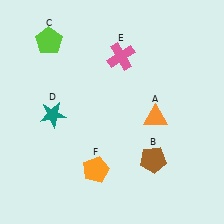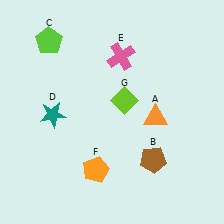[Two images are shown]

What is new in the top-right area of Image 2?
A lime diamond (G) was added in the top-right area of Image 2.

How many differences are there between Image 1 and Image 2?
There is 1 difference between the two images.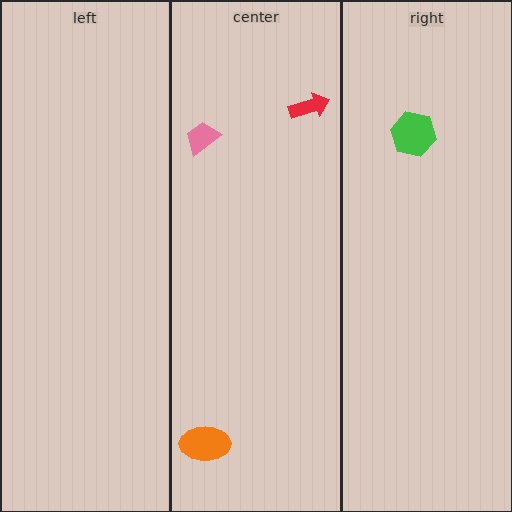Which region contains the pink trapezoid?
The center region.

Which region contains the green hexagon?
The right region.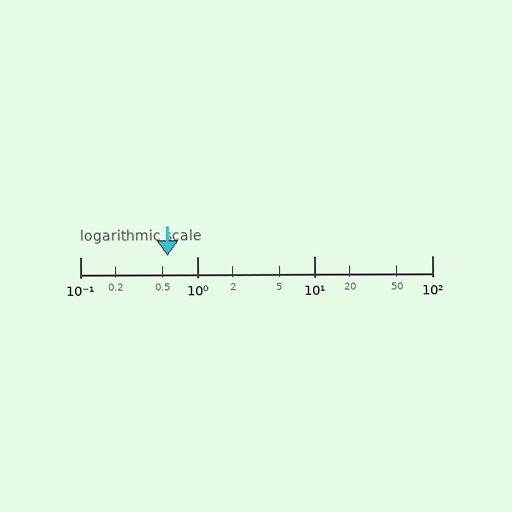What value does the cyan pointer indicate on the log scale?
The pointer indicates approximately 0.56.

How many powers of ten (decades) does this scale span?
The scale spans 3 decades, from 0.1 to 100.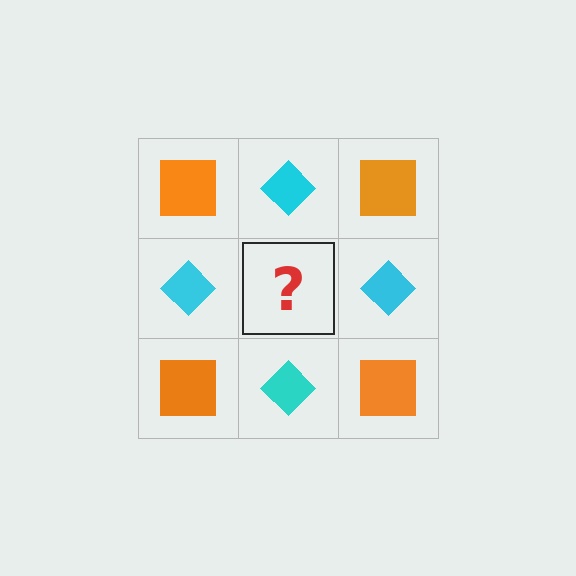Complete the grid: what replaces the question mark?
The question mark should be replaced with an orange square.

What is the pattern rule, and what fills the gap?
The rule is that it alternates orange square and cyan diamond in a checkerboard pattern. The gap should be filled with an orange square.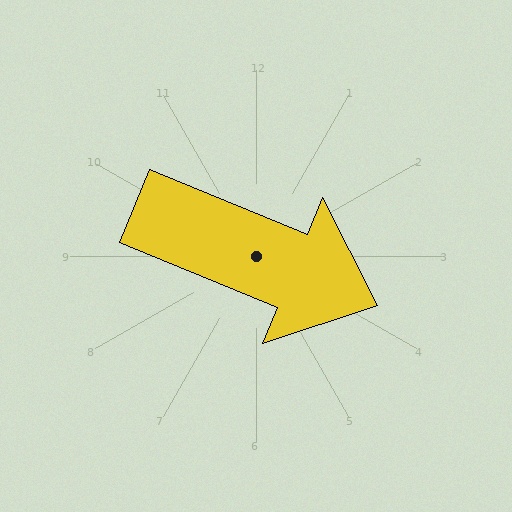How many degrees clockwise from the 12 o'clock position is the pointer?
Approximately 112 degrees.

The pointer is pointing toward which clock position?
Roughly 4 o'clock.